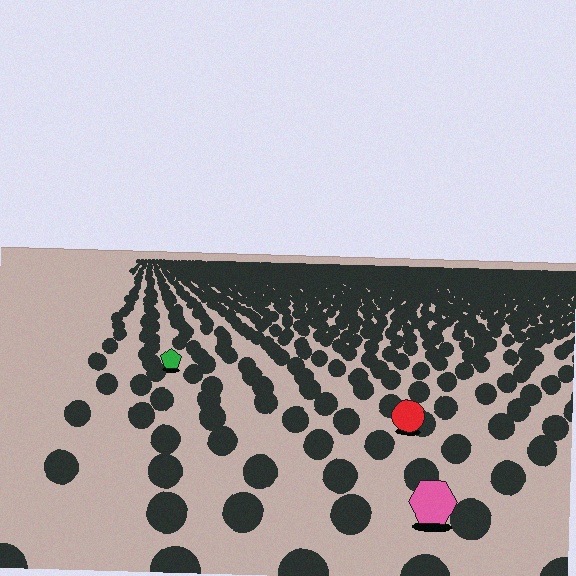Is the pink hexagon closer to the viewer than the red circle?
Yes. The pink hexagon is closer — you can tell from the texture gradient: the ground texture is coarser near it.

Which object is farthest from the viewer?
The green pentagon is farthest from the viewer. It appears smaller and the ground texture around it is denser.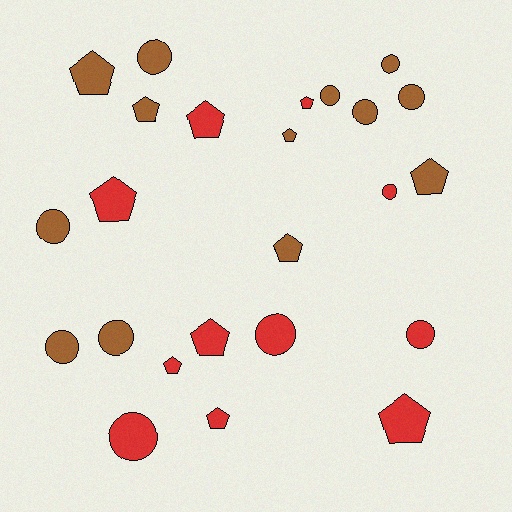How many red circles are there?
There are 4 red circles.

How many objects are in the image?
There are 24 objects.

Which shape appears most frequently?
Circle, with 12 objects.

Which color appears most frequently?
Brown, with 13 objects.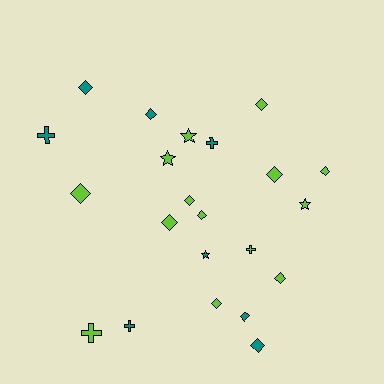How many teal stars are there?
There is 1 teal star.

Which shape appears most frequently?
Diamond, with 13 objects.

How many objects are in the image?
There are 22 objects.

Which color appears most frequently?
Lime, with 14 objects.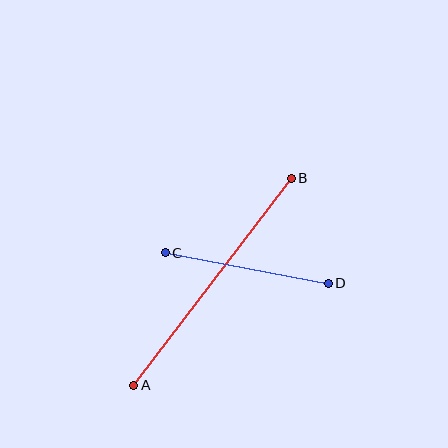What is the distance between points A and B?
The distance is approximately 260 pixels.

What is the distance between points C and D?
The distance is approximately 166 pixels.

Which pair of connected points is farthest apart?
Points A and B are farthest apart.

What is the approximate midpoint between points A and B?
The midpoint is at approximately (212, 282) pixels.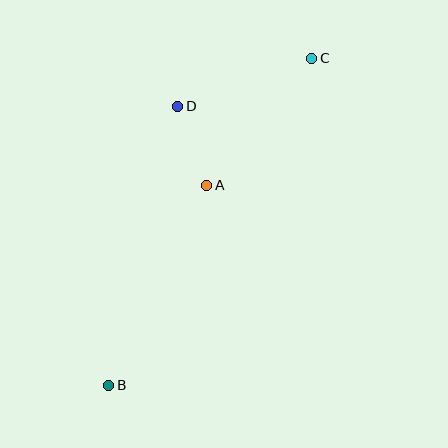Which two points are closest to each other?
Points A and D are closest to each other.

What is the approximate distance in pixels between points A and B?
The distance between A and B is approximately 222 pixels.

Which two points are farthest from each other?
Points B and C are farthest from each other.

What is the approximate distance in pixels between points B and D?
The distance between B and D is approximately 287 pixels.